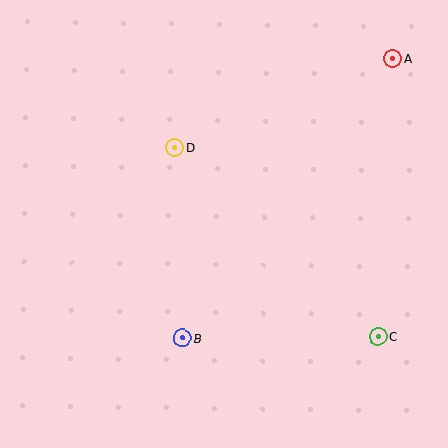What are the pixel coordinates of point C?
Point C is at (378, 337).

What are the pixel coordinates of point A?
Point A is at (393, 59).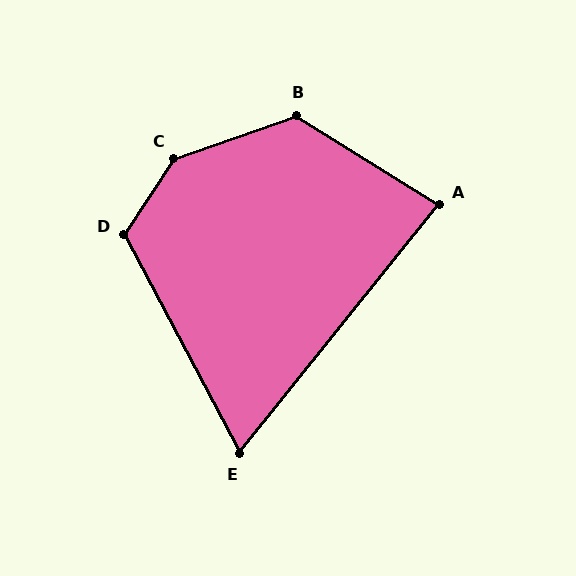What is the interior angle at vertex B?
Approximately 129 degrees (obtuse).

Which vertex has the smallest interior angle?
E, at approximately 66 degrees.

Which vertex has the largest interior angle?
C, at approximately 143 degrees.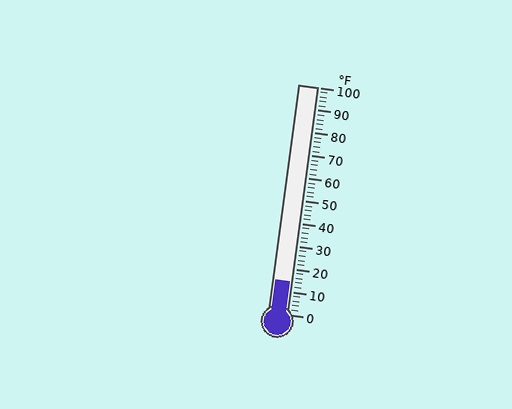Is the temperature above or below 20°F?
The temperature is below 20°F.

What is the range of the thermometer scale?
The thermometer scale ranges from 0°F to 100°F.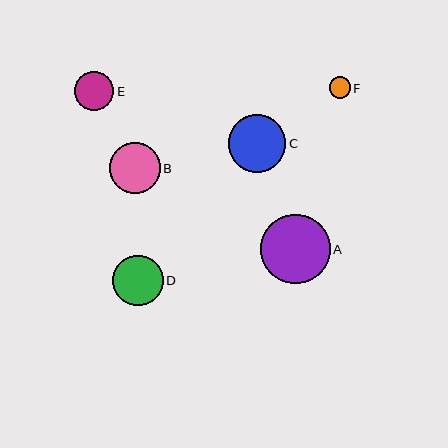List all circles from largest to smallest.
From largest to smallest: A, C, B, D, E, F.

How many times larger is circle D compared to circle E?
Circle D is approximately 1.3 times the size of circle E.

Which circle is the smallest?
Circle F is the smallest with a size of approximately 21 pixels.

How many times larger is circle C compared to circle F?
Circle C is approximately 2.7 times the size of circle F.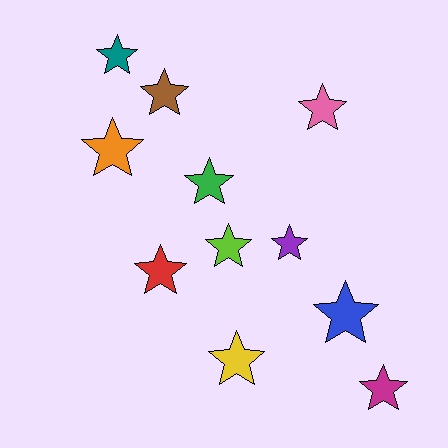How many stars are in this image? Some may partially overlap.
There are 11 stars.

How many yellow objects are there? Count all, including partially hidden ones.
There is 1 yellow object.